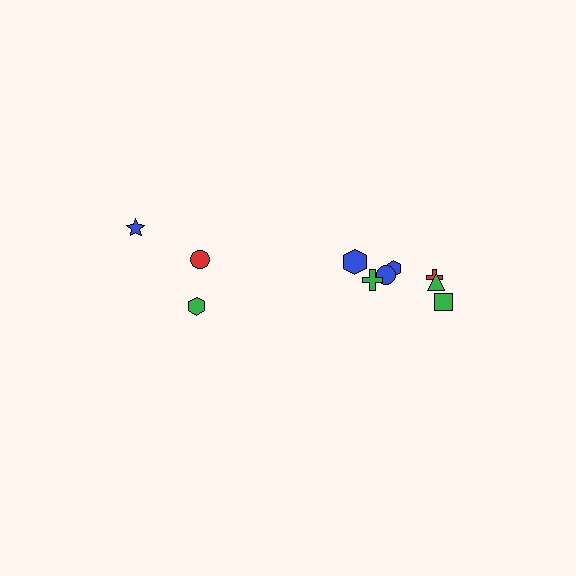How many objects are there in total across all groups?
There are 10 objects.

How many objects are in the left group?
There are 3 objects.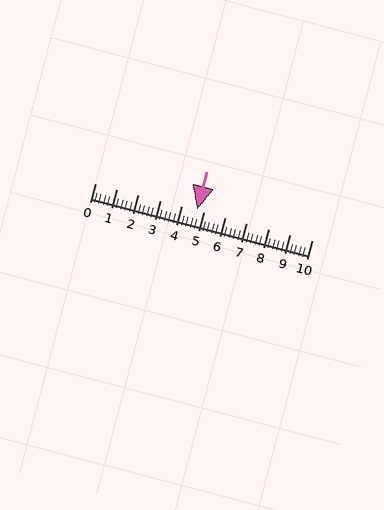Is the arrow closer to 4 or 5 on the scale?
The arrow is closer to 5.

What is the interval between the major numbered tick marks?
The major tick marks are spaced 1 units apart.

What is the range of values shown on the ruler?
The ruler shows values from 0 to 10.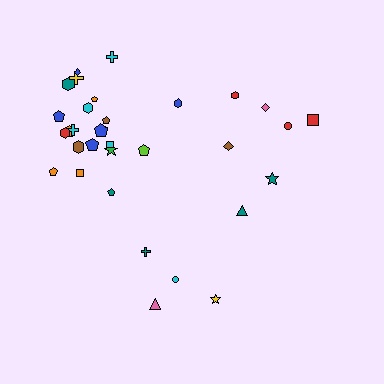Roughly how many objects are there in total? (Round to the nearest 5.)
Roughly 35 objects in total.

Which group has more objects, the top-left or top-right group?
The top-left group.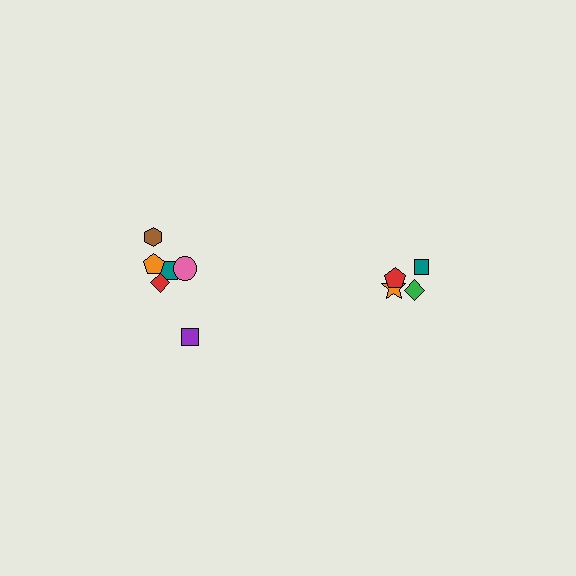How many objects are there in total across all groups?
There are 10 objects.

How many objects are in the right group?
There are 4 objects.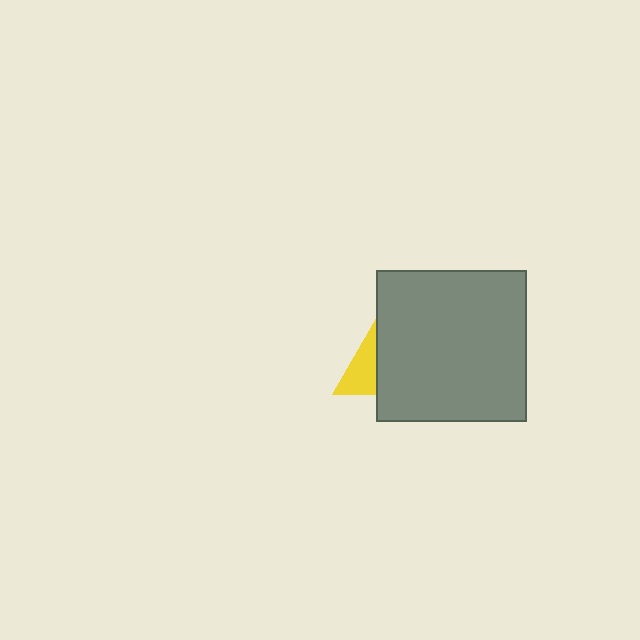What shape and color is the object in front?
The object in front is a gray square.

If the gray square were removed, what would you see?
You would see the complete yellow triangle.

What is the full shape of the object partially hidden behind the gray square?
The partially hidden object is a yellow triangle.